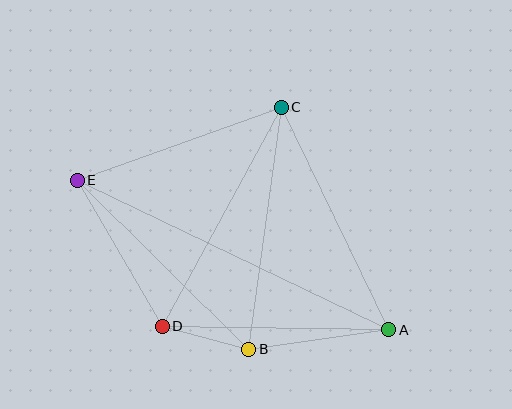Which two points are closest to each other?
Points B and D are closest to each other.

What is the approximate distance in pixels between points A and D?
The distance between A and D is approximately 227 pixels.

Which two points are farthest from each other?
Points A and E are farthest from each other.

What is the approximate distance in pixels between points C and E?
The distance between C and E is approximately 217 pixels.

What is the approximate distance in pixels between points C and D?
The distance between C and D is approximately 249 pixels.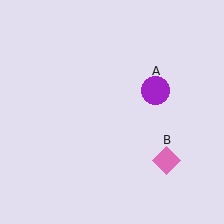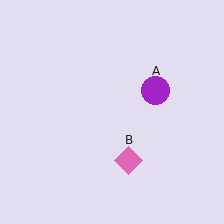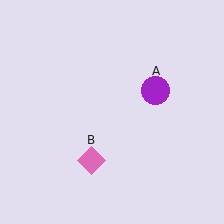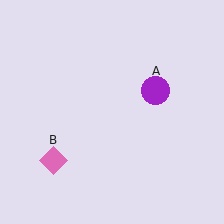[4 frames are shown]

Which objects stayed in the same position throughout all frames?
Purple circle (object A) remained stationary.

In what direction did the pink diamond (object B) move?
The pink diamond (object B) moved left.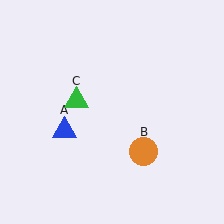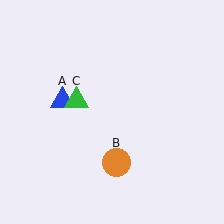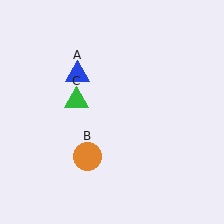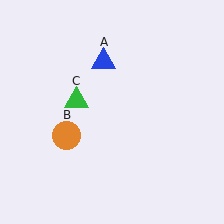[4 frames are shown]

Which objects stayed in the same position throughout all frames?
Green triangle (object C) remained stationary.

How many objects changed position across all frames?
2 objects changed position: blue triangle (object A), orange circle (object B).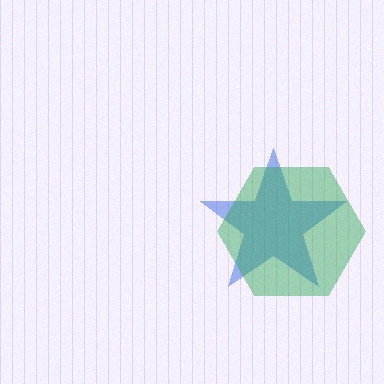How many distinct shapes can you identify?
There are 2 distinct shapes: a blue star, a green hexagon.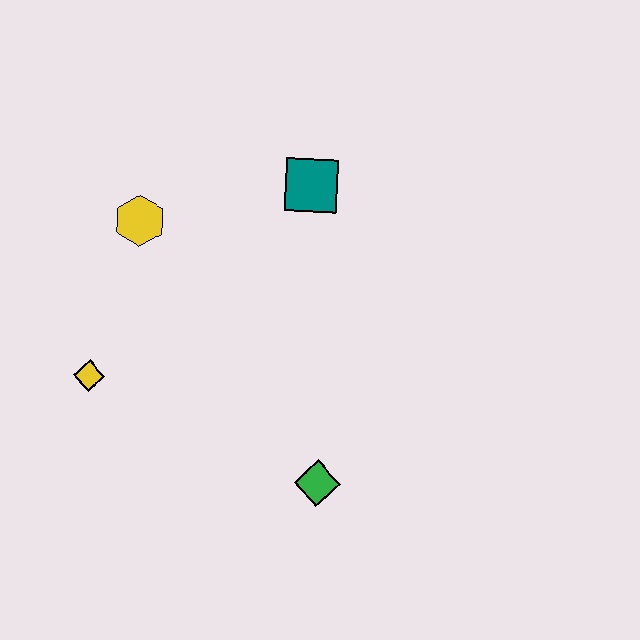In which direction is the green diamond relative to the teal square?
The green diamond is below the teal square.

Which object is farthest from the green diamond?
The yellow hexagon is farthest from the green diamond.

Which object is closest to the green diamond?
The yellow diamond is closest to the green diamond.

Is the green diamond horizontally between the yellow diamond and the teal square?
No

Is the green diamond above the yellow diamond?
No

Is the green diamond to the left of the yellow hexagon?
No